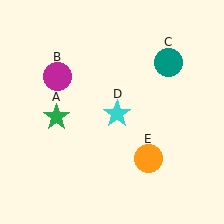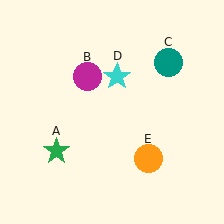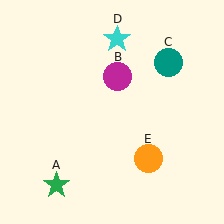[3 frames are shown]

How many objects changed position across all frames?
3 objects changed position: green star (object A), magenta circle (object B), cyan star (object D).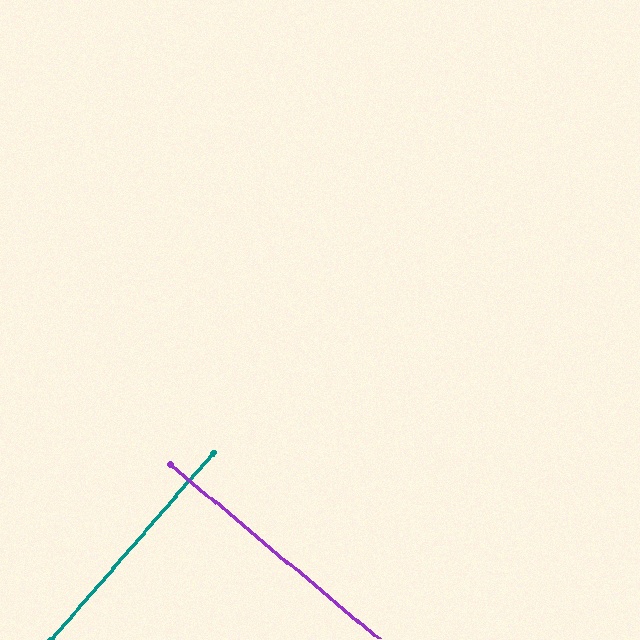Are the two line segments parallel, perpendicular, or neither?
Perpendicular — they meet at approximately 89°.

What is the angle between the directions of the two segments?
Approximately 89 degrees.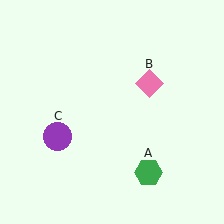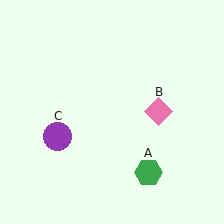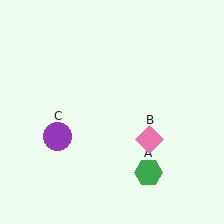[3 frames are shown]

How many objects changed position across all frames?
1 object changed position: pink diamond (object B).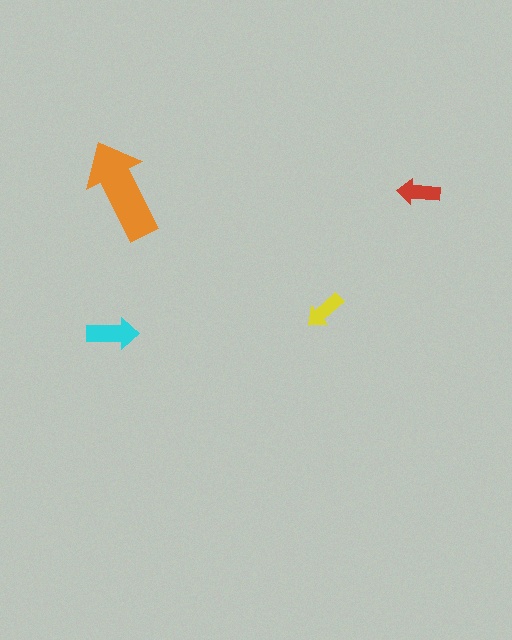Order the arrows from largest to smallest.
the orange one, the cyan one, the red one, the yellow one.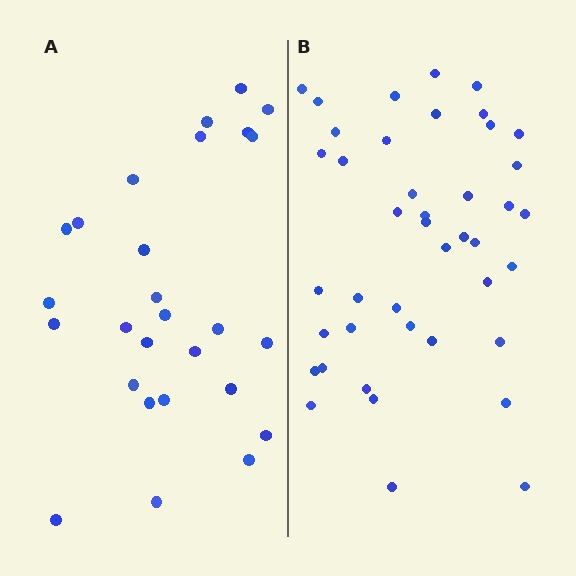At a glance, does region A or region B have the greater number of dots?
Region B (the right region) has more dots.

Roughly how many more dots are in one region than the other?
Region B has approximately 15 more dots than region A.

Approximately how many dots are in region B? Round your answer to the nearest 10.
About 40 dots. (The exact count is 42, which rounds to 40.)